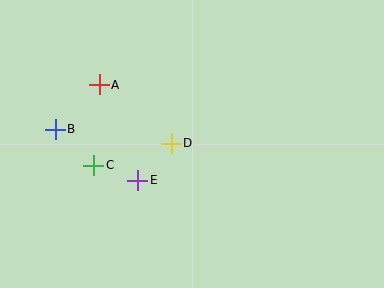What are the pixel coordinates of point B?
Point B is at (55, 129).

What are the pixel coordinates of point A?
Point A is at (99, 85).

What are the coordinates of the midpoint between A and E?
The midpoint between A and E is at (118, 133).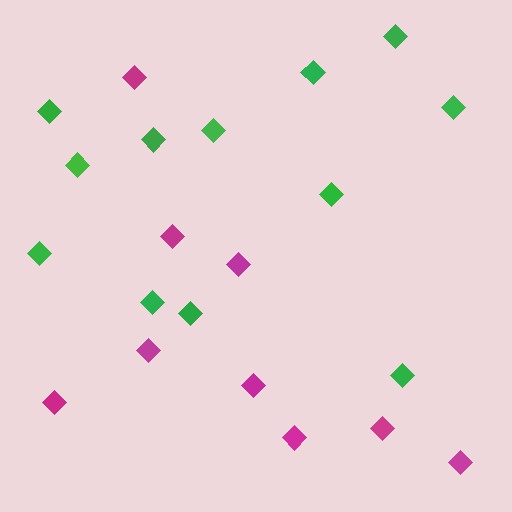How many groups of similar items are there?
There are 2 groups: one group of magenta diamonds (9) and one group of green diamonds (12).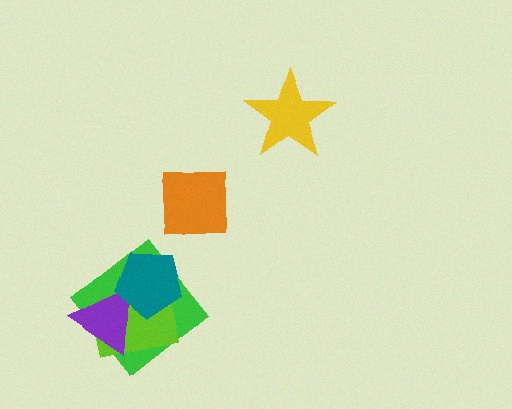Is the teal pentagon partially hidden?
No, no other shape covers it.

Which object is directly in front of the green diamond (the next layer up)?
The lime rectangle is directly in front of the green diamond.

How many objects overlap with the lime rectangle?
3 objects overlap with the lime rectangle.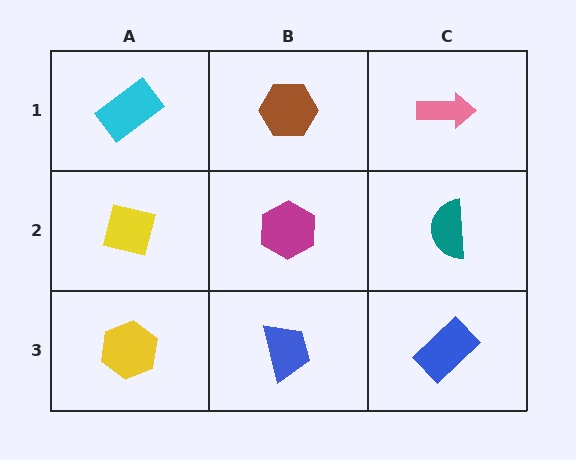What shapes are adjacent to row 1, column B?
A magenta hexagon (row 2, column B), a cyan rectangle (row 1, column A), a pink arrow (row 1, column C).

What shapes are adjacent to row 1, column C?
A teal semicircle (row 2, column C), a brown hexagon (row 1, column B).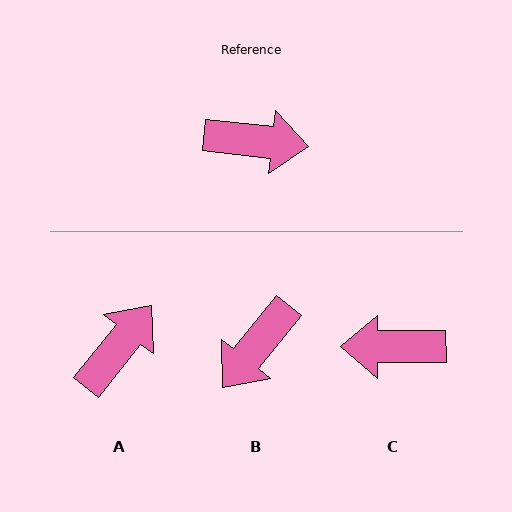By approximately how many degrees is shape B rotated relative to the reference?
Approximately 123 degrees clockwise.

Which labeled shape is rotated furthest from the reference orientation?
C, about 174 degrees away.